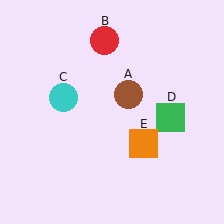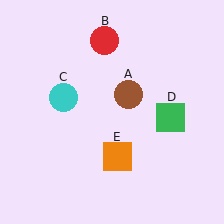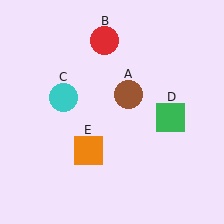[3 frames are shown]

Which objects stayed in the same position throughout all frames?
Brown circle (object A) and red circle (object B) and cyan circle (object C) and green square (object D) remained stationary.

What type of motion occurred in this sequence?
The orange square (object E) rotated clockwise around the center of the scene.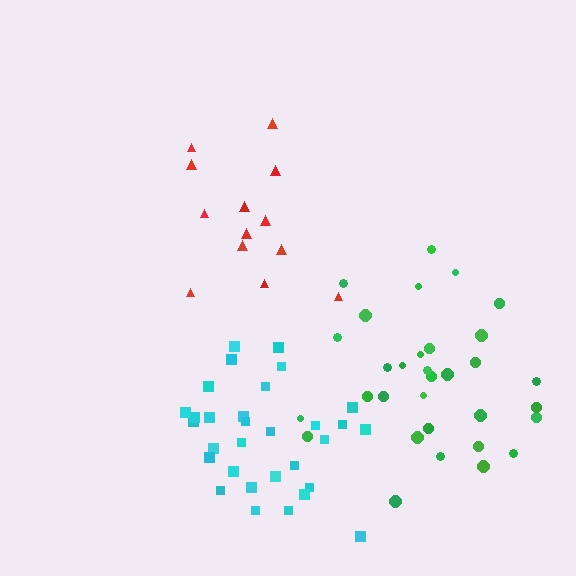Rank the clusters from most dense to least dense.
cyan, green, red.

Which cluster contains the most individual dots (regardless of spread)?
Green (32).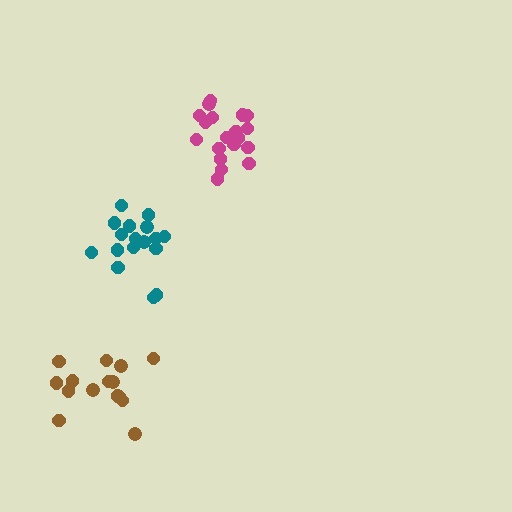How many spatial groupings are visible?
There are 3 spatial groupings.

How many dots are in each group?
Group 1: 19 dots, Group 2: 17 dots, Group 3: 15 dots (51 total).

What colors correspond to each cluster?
The clusters are colored: magenta, teal, brown.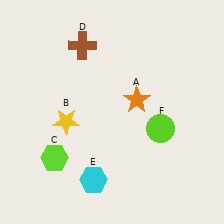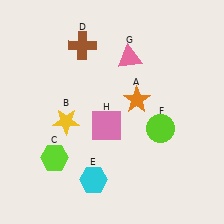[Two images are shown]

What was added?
A pink triangle (G), a pink square (H) were added in Image 2.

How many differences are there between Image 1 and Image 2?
There are 2 differences between the two images.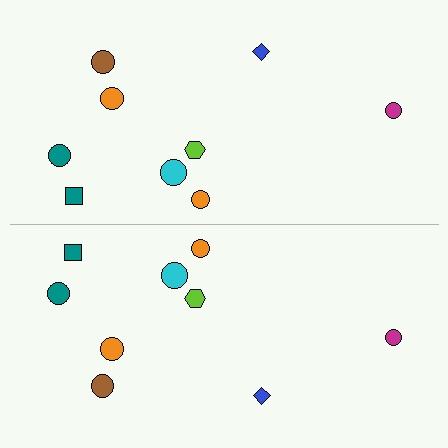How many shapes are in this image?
There are 18 shapes in this image.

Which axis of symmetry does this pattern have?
The pattern has a horizontal axis of symmetry running through the center of the image.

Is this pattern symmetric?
Yes, this pattern has bilateral (reflection) symmetry.